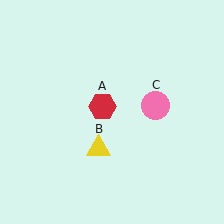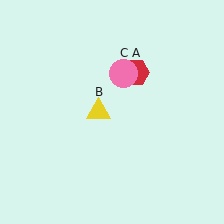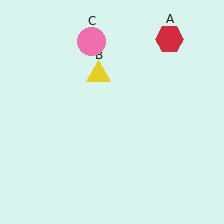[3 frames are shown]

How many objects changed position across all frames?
3 objects changed position: red hexagon (object A), yellow triangle (object B), pink circle (object C).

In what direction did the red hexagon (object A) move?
The red hexagon (object A) moved up and to the right.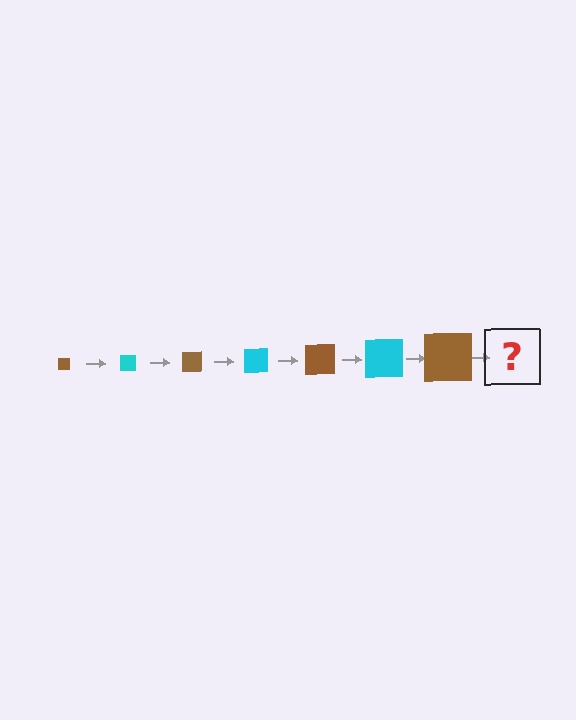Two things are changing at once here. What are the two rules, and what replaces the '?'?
The two rules are that the square grows larger each step and the color cycles through brown and cyan. The '?' should be a cyan square, larger than the previous one.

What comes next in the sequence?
The next element should be a cyan square, larger than the previous one.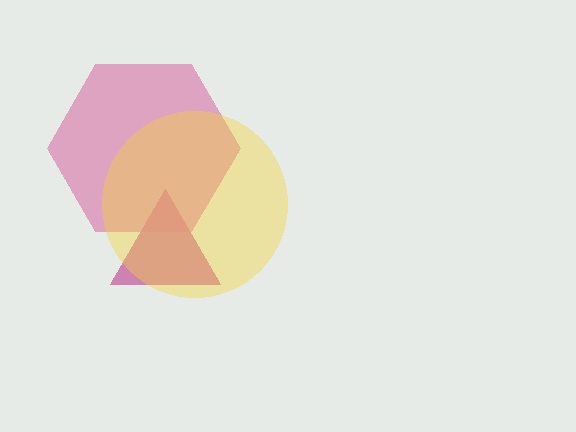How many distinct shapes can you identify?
There are 3 distinct shapes: a magenta triangle, a pink hexagon, a yellow circle.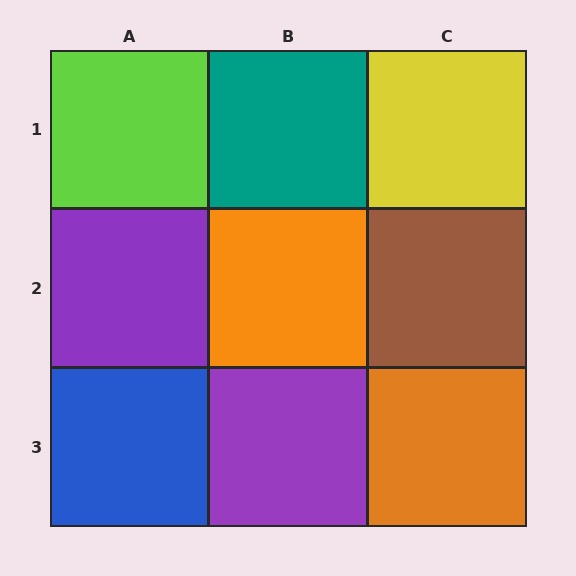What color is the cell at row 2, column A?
Purple.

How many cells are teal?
1 cell is teal.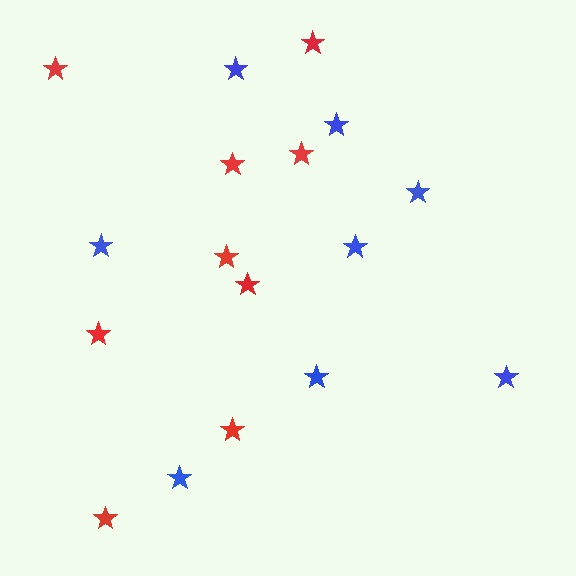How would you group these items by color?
There are 2 groups: one group of blue stars (8) and one group of red stars (9).